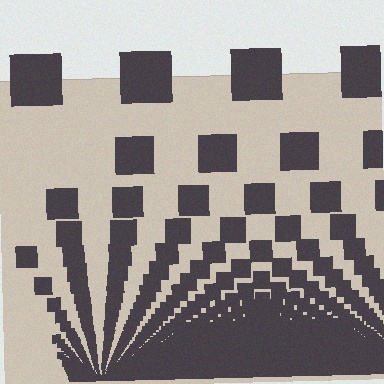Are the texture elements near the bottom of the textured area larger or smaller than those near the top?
Smaller. The gradient is inverted — elements near the bottom are smaller and denser.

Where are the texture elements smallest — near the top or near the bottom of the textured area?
Near the bottom.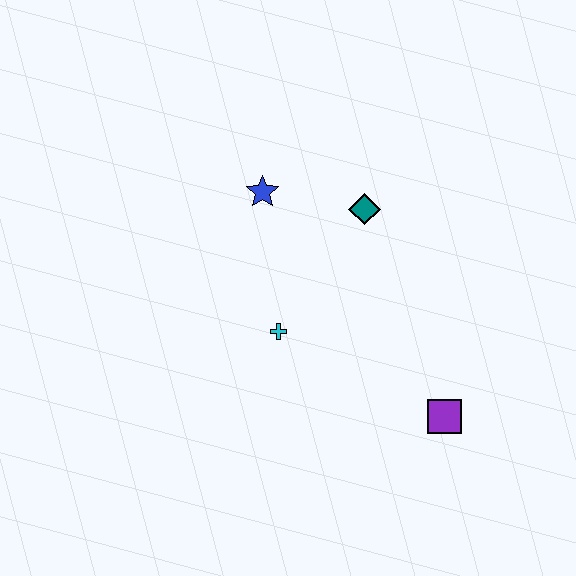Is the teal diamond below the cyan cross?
No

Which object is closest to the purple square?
The cyan cross is closest to the purple square.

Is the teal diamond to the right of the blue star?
Yes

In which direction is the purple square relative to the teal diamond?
The purple square is below the teal diamond.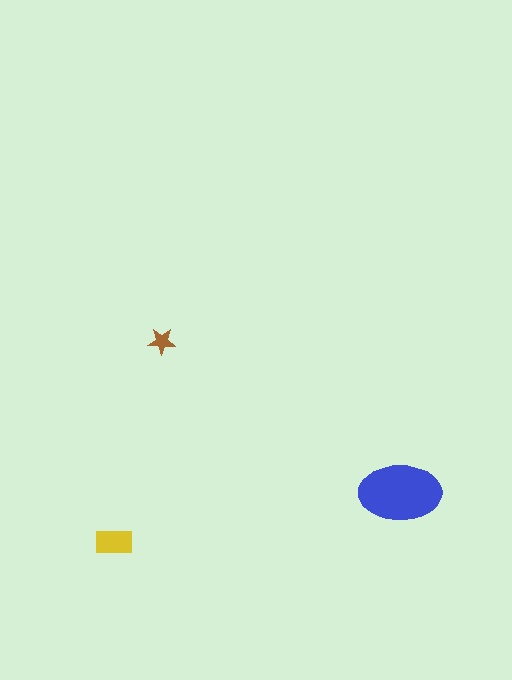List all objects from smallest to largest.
The brown star, the yellow rectangle, the blue ellipse.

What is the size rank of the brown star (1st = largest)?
3rd.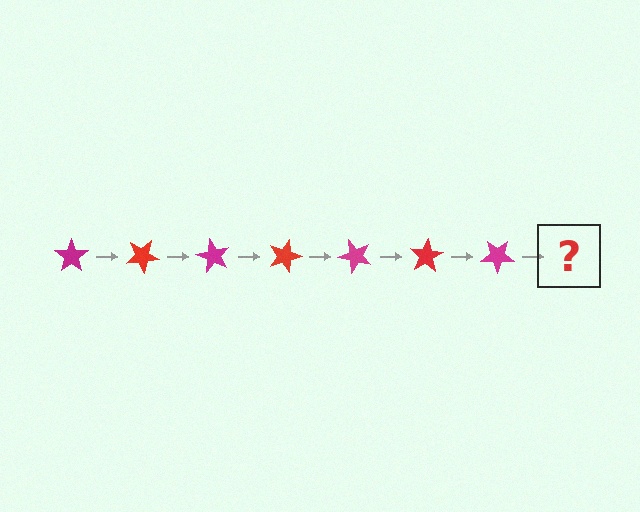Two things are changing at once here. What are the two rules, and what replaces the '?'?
The two rules are that it rotates 30 degrees each step and the color cycles through magenta and red. The '?' should be a red star, rotated 210 degrees from the start.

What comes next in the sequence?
The next element should be a red star, rotated 210 degrees from the start.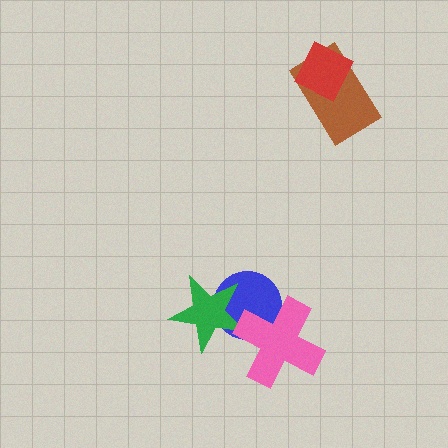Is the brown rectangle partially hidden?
Yes, it is partially covered by another shape.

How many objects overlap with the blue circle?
2 objects overlap with the blue circle.